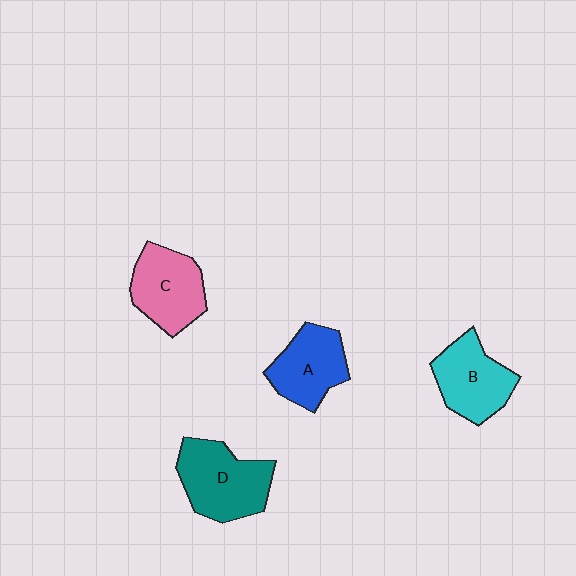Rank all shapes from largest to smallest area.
From largest to smallest: D (teal), C (pink), B (cyan), A (blue).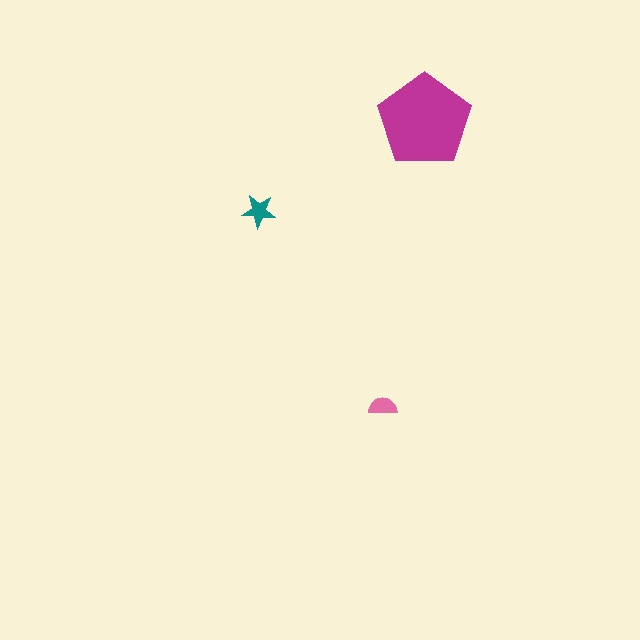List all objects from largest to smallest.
The magenta pentagon, the teal star, the pink semicircle.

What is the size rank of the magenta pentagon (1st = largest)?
1st.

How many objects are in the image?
There are 3 objects in the image.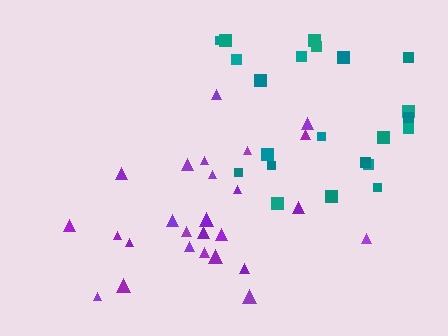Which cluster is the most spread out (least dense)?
Teal.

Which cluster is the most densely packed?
Purple.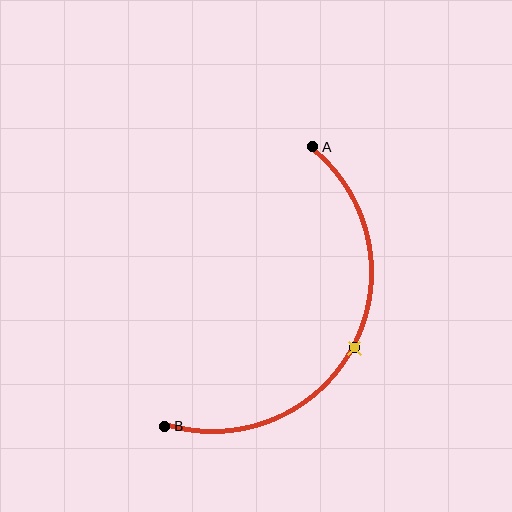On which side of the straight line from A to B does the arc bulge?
The arc bulges to the right of the straight line connecting A and B.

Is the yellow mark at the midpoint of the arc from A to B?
Yes. The yellow mark lies on the arc at equal arc-length from both A and B — it is the arc midpoint.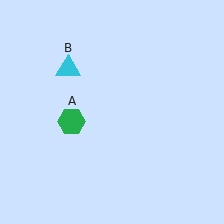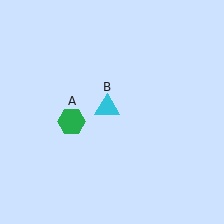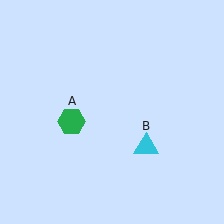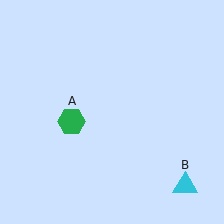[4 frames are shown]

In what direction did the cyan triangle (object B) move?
The cyan triangle (object B) moved down and to the right.